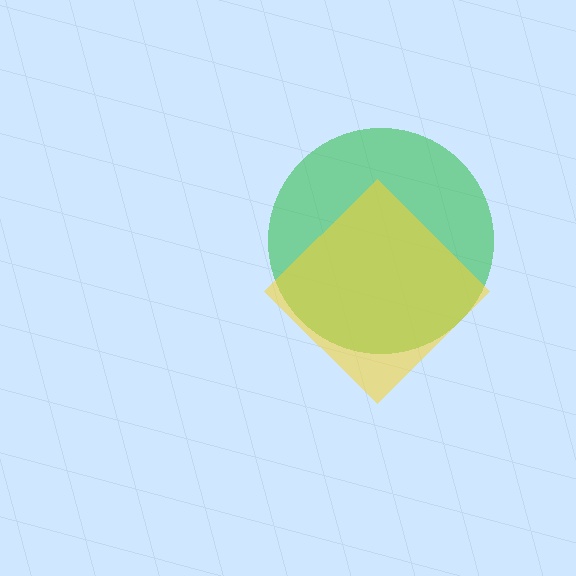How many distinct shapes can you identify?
There are 2 distinct shapes: a green circle, a yellow diamond.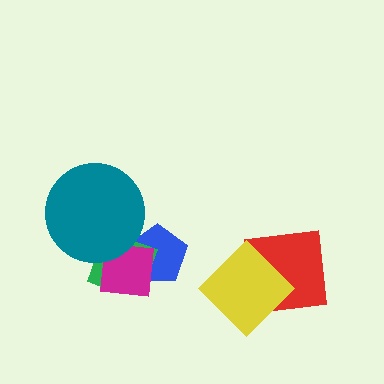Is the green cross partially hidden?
Yes, it is partially covered by another shape.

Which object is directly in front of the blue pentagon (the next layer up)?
The green cross is directly in front of the blue pentagon.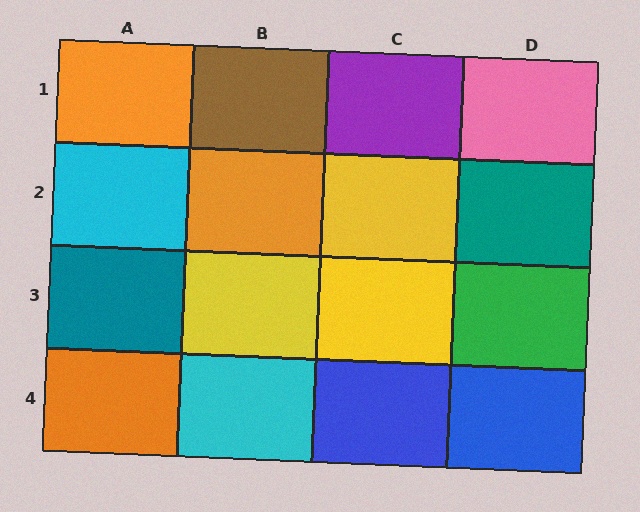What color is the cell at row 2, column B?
Orange.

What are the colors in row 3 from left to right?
Teal, yellow, yellow, green.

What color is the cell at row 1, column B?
Brown.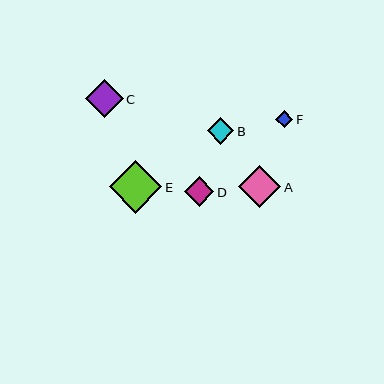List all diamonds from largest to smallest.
From largest to smallest: E, A, C, D, B, F.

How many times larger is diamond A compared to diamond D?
Diamond A is approximately 1.4 times the size of diamond D.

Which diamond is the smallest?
Diamond F is the smallest with a size of approximately 17 pixels.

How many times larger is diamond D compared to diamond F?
Diamond D is approximately 1.7 times the size of diamond F.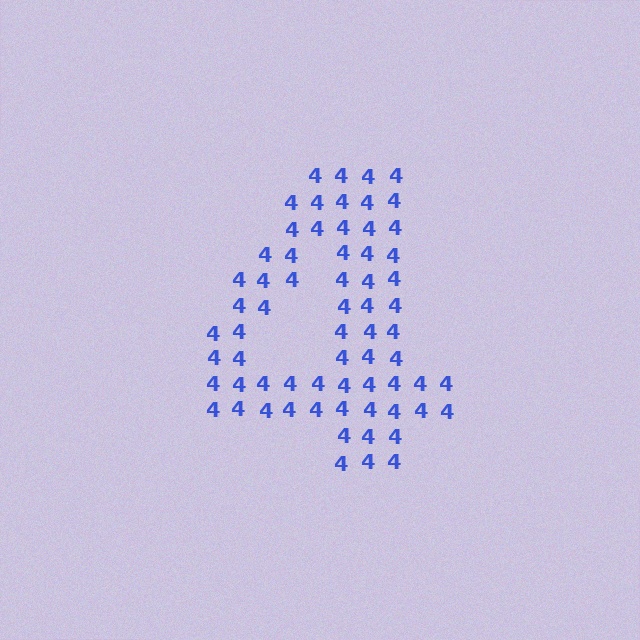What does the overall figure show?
The overall figure shows the digit 4.